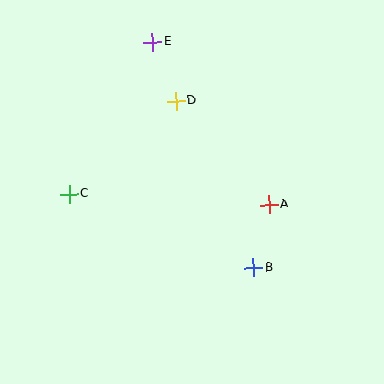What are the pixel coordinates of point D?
Point D is at (176, 101).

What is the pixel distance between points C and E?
The distance between C and E is 173 pixels.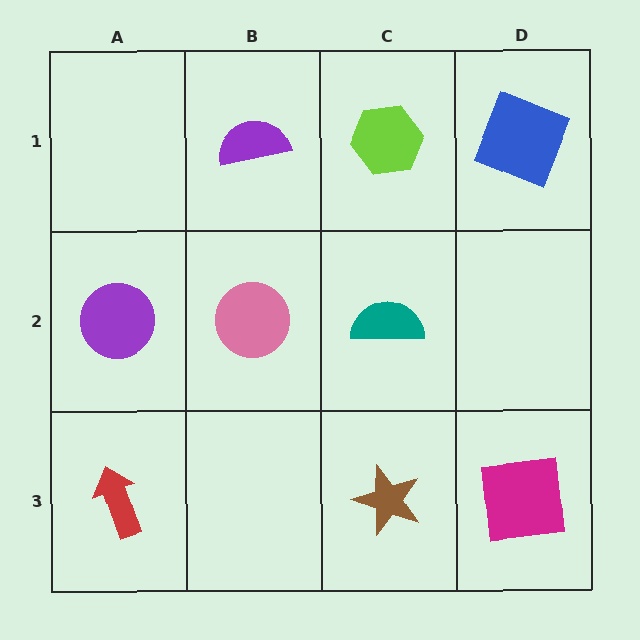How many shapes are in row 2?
3 shapes.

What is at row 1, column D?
A blue square.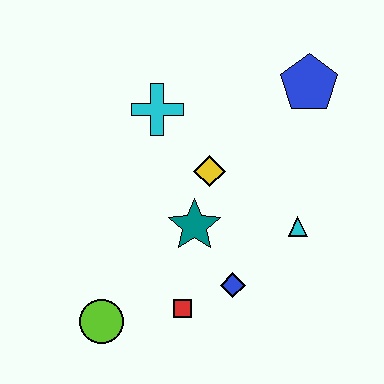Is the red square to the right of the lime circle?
Yes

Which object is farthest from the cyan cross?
The lime circle is farthest from the cyan cross.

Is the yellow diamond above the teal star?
Yes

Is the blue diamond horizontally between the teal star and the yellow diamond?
No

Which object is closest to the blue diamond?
The red square is closest to the blue diamond.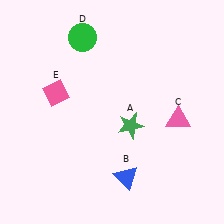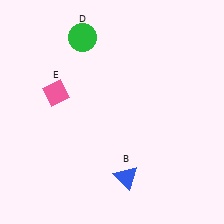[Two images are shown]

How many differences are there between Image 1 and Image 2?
There are 2 differences between the two images.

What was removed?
The pink triangle (C), the green star (A) were removed in Image 2.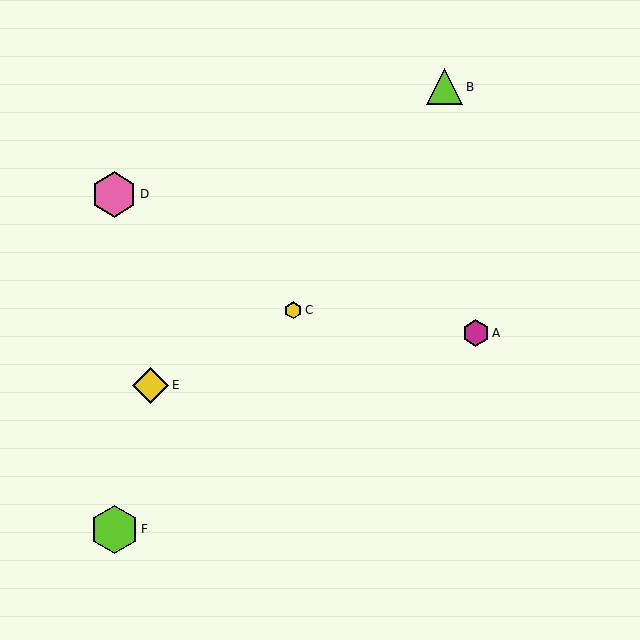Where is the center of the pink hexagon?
The center of the pink hexagon is at (114, 194).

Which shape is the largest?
The lime hexagon (labeled F) is the largest.